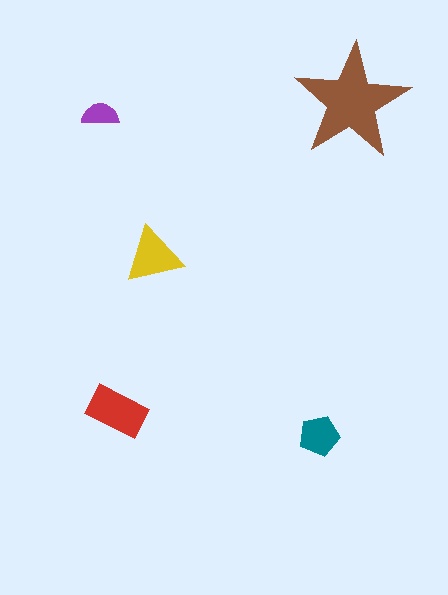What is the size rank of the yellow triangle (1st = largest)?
3rd.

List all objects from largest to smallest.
The brown star, the red rectangle, the yellow triangle, the teal pentagon, the purple semicircle.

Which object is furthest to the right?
The brown star is rightmost.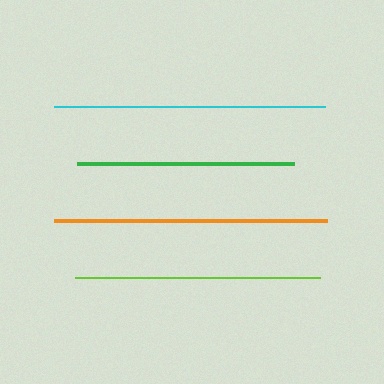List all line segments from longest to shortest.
From longest to shortest: orange, cyan, lime, green.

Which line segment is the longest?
The orange line is the longest at approximately 273 pixels.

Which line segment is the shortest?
The green line is the shortest at approximately 216 pixels.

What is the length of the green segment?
The green segment is approximately 216 pixels long.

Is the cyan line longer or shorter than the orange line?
The orange line is longer than the cyan line.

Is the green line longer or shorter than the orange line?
The orange line is longer than the green line.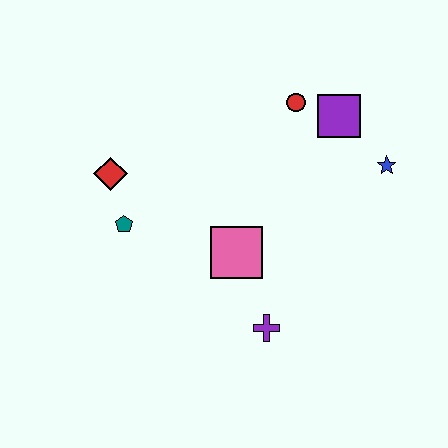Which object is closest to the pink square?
The purple cross is closest to the pink square.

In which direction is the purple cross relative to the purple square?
The purple cross is below the purple square.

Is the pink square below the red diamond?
Yes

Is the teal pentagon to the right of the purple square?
No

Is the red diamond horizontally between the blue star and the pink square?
No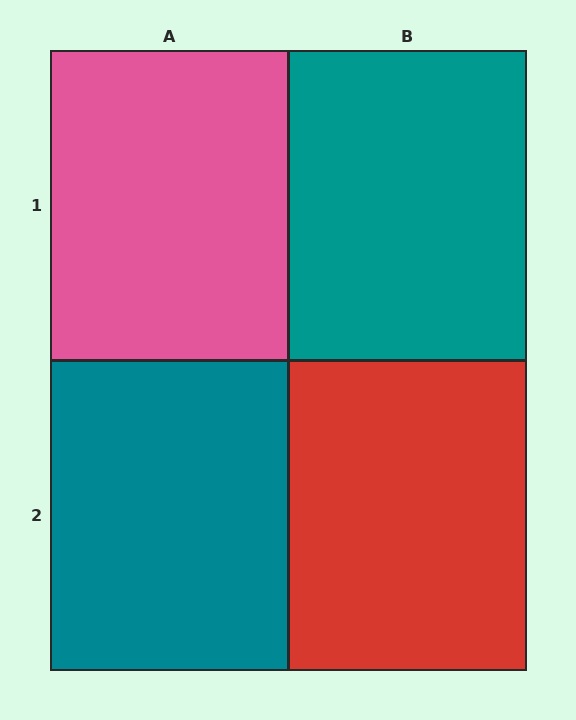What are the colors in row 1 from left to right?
Pink, teal.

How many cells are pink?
1 cell is pink.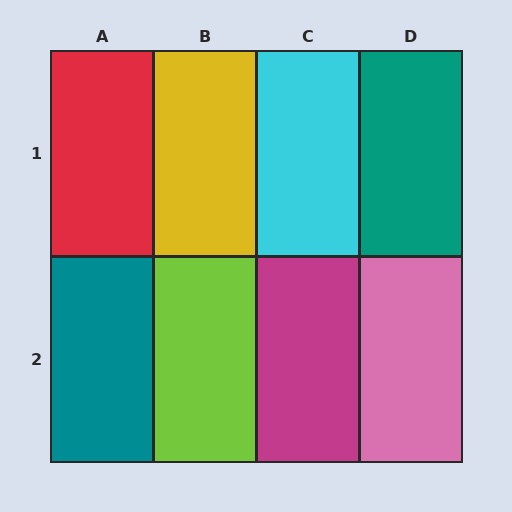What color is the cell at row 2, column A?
Teal.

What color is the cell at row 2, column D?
Pink.